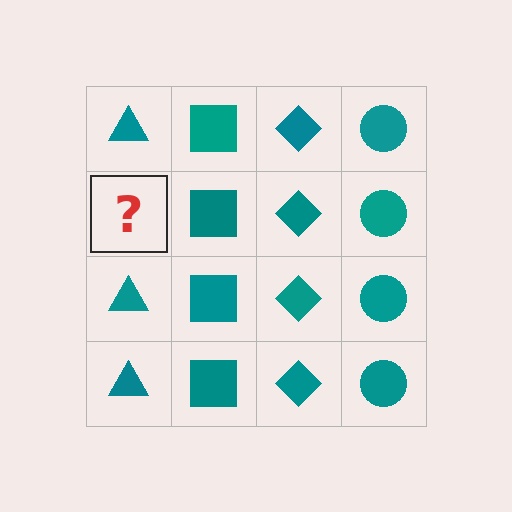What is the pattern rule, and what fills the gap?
The rule is that each column has a consistent shape. The gap should be filled with a teal triangle.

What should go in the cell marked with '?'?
The missing cell should contain a teal triangle.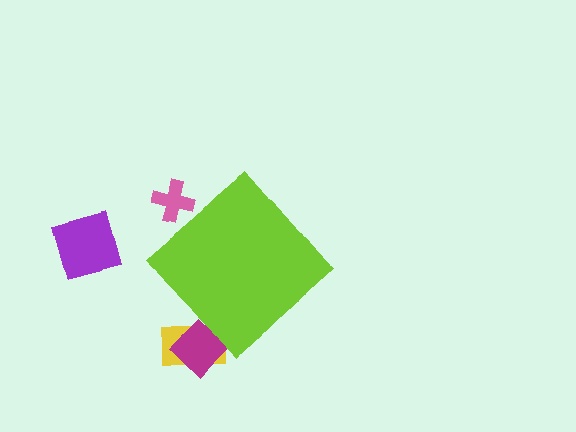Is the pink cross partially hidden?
Yes, the pink cross is partially hidden behind the lime diamond.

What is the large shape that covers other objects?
A lime diamond.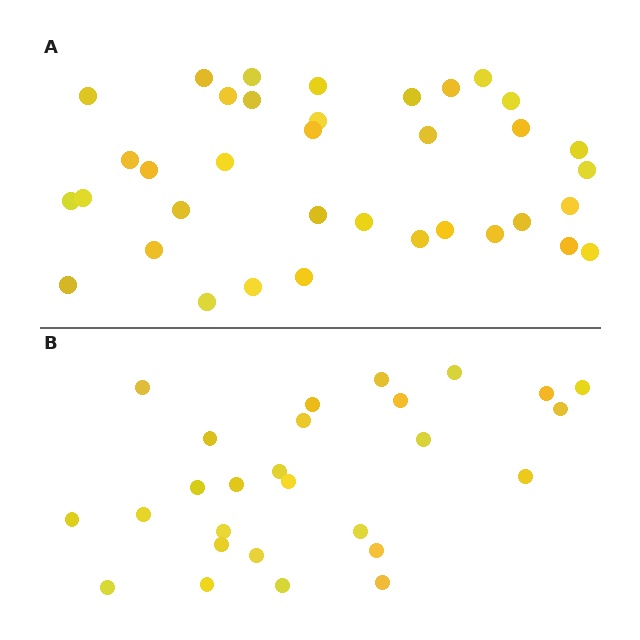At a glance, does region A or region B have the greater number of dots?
Region A (the top region) has more dots.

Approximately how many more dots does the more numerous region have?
Region A has roughly 8 or so more dots than region B.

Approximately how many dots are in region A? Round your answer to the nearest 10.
About 40 dots. (The exact count is 36, which rounds to 40.)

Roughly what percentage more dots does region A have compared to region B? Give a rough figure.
About 35% more.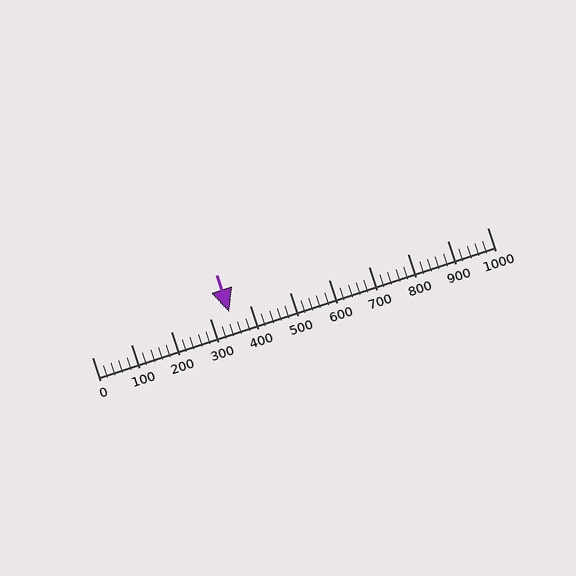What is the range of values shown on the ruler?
The ruler shows values from 0 to 1000.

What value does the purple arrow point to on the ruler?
The purple arrow points to approximately 346.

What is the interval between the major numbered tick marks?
The major tick marks are spaced 100 units apart.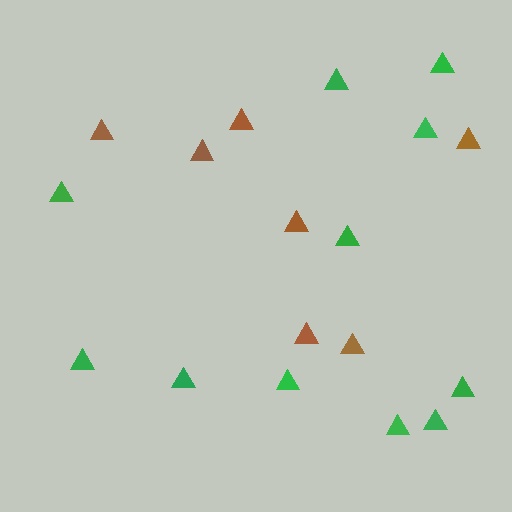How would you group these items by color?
There are 2 groups: one group of green triangles (11) and one group of brown triangles (7).